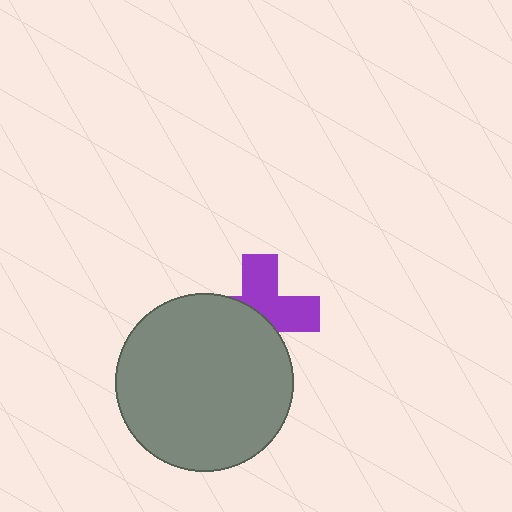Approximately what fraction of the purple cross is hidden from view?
Roughly 49% of the purple cross is hidden behind the gray circle.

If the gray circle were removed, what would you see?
You would see the complete purple cross.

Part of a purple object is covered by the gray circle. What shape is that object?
It is a cross.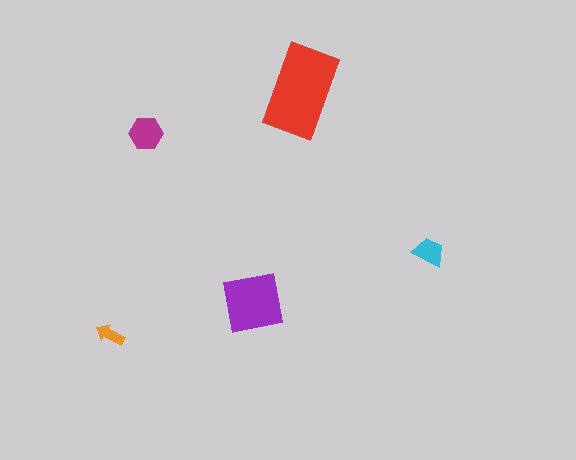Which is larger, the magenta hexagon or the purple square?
The purple square.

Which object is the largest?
The red rectangle.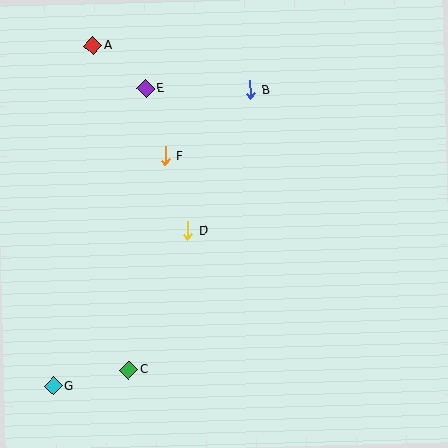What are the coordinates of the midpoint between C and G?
The midpoint between C and G is at (91, 378).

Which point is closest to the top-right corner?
Point B is closest to the top-right corner.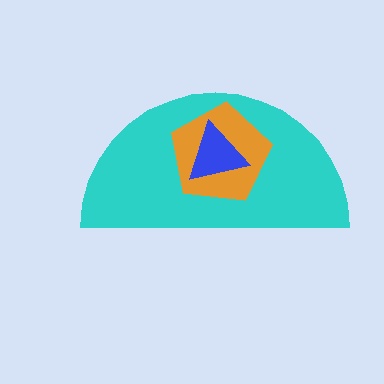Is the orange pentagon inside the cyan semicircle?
Yes.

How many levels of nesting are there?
3.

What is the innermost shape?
The blue triangle.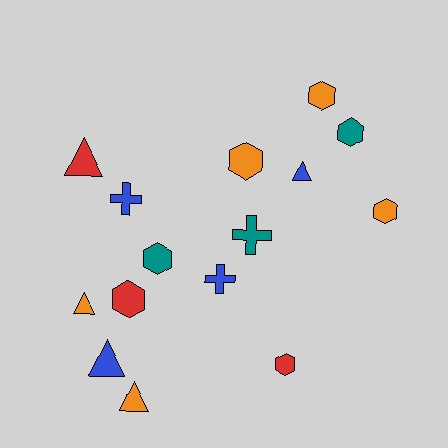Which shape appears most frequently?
Hexagon, with 7 objects.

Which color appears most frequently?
Orange, with 5 objects.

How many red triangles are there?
There is 1 red triangle.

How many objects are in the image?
There are 15 objects.